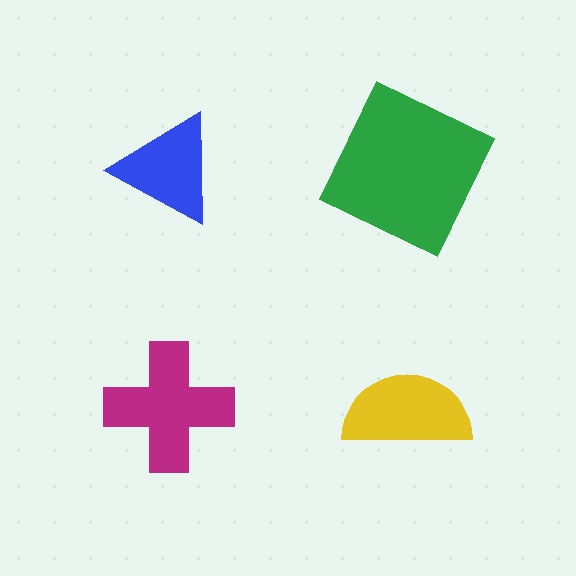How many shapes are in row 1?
2 shapes.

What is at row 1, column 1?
A blue triangle.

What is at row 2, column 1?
A magenta cross.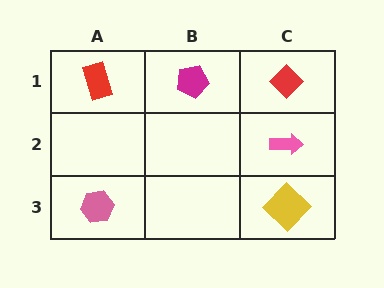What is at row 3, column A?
A pink hexagon.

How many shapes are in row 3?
2 shapes.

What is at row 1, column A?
A red rectangle.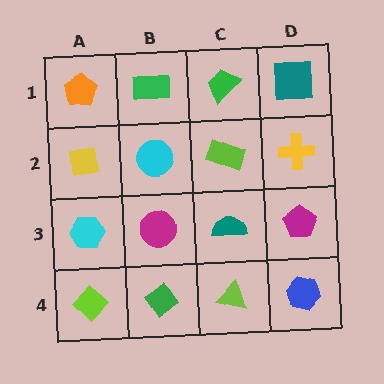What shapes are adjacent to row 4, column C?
A teal semicircle (row 3, column C), a green diamond (row 4, column B), a blue hexagon (row 4, column D).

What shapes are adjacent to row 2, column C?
A green trapezoid (row 1, column C), a teal semicircle (row 3, column C), a cyan circle (row 2, column B), a yellow cross (row 2, column D).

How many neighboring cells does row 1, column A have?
2.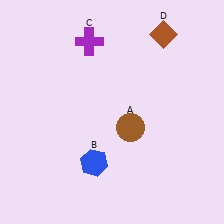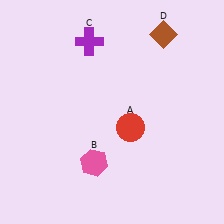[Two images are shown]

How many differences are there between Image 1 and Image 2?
There are 2 differences between the two images.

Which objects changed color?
A changed from brown to red. B changed from blue to pink.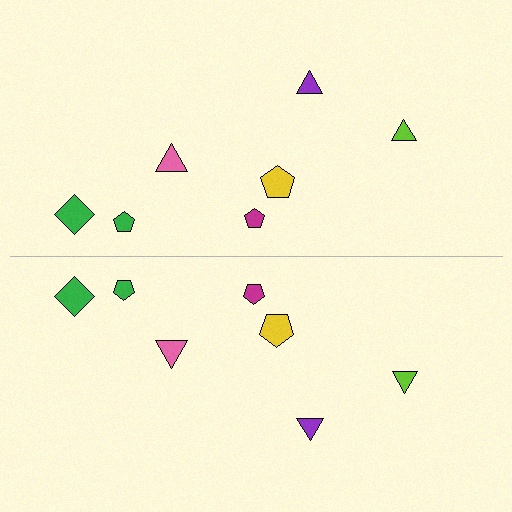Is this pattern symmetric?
Yes, this pattern has bilateral (reflection) symmetry.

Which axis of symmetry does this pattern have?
The pattern has a horizontal axis of symmetry running through the center of the image.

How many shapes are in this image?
There are 14 shapes in this image.